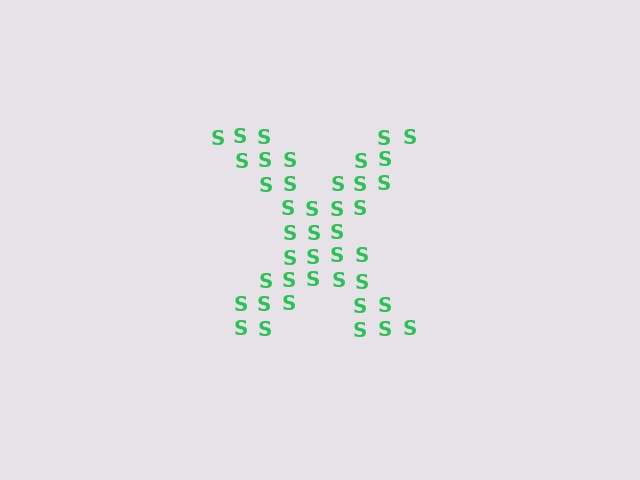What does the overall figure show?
The overall figure shows the letter X.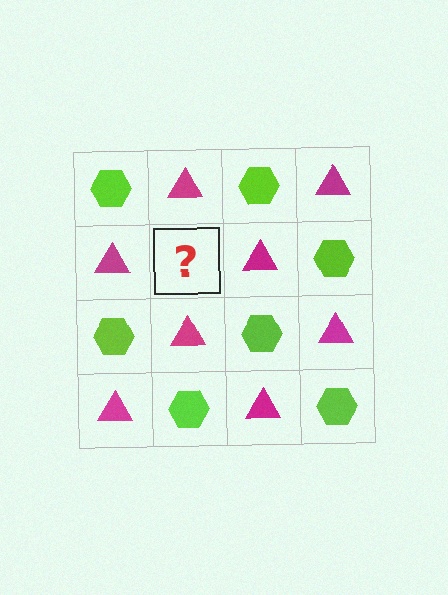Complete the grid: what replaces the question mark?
The question mark should be replaced with a lime hexagon.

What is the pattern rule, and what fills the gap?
The rule is that it alternates lime hexagon and magenta triangle in a checkerboard pattern. The gap should be filled with a lime hexagon.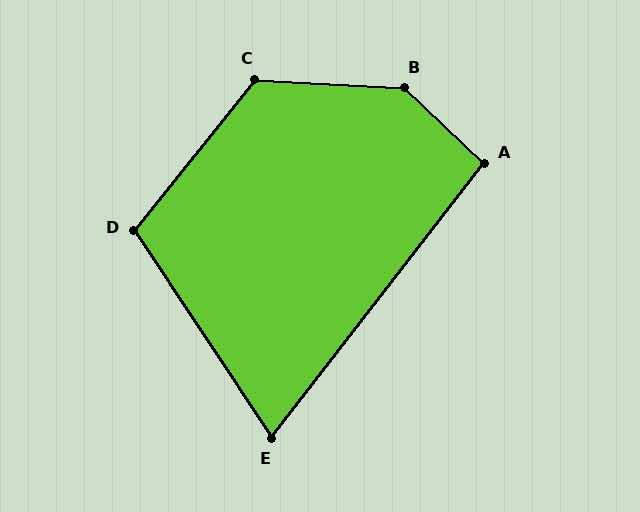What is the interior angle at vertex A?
Approximately 96 degrees (obtuse).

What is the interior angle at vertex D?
Approximately 108 degrees (obtuse).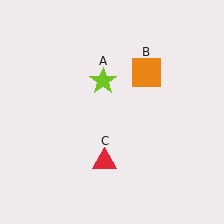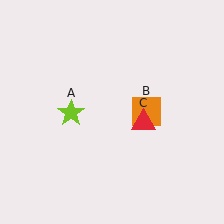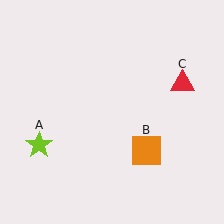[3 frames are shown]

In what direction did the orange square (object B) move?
The orange square (object B) moved down.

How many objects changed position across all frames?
3 objects changed position: lime star (object A), orange square (object B), red triangle (object C).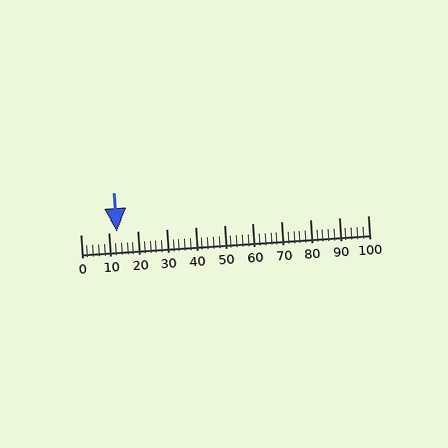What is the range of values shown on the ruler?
The ruler shows values from 0 to 100.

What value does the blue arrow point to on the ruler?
The blue arrow points to approximately 13.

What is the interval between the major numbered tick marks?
The major tick marks are spaced 10 units apart.